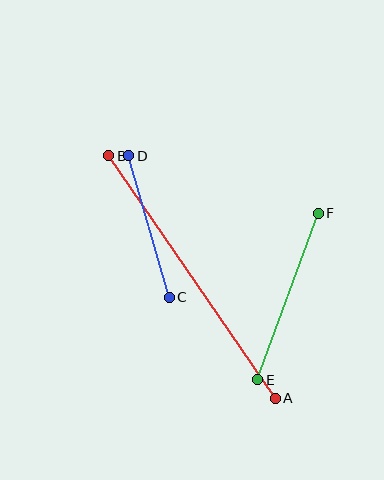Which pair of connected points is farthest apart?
Points A and B are farthest apart.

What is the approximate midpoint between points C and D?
The midpoint is at approximately (149, 226) pixels.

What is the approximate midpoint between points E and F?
The midpoint is at approximately (288, 297) pixels.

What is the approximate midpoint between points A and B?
The midpoint is at approximately (192, 277) pixels.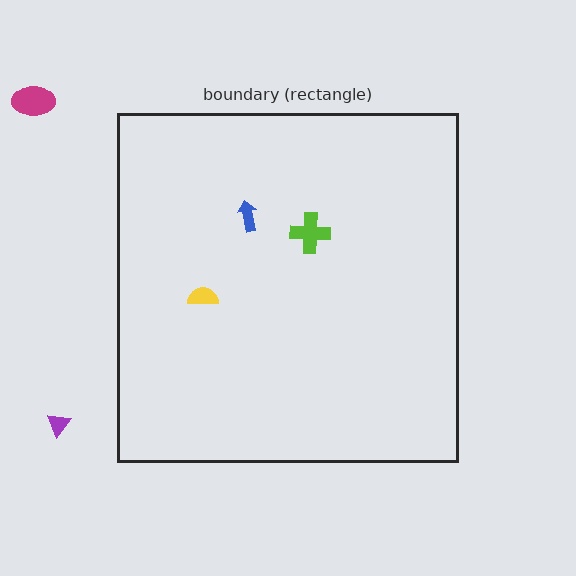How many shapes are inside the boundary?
3 inside, 2 outside.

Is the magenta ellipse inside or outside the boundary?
Outside.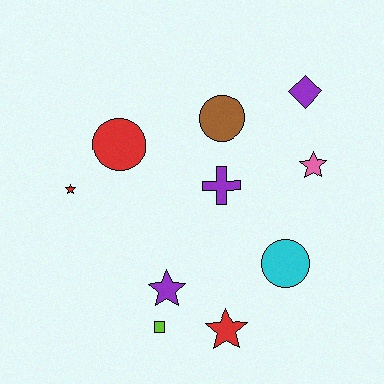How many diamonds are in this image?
There is 1 diamond.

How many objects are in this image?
There are 10 objects.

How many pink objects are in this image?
There is 1 pink object.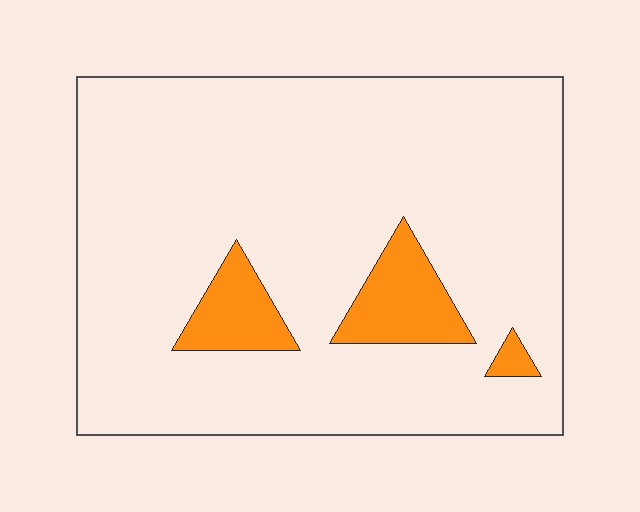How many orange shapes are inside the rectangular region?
3.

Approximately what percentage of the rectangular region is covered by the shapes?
Approximately 10%.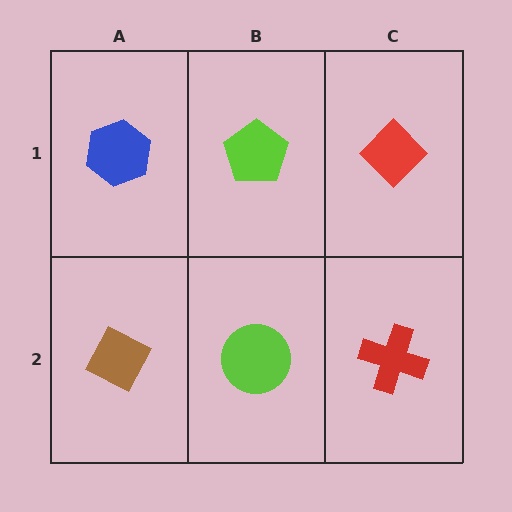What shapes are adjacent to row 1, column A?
A brown diamond (row 2, column A), a lime pentagon (row 1, column B).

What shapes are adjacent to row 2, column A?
A blue hexagon (row 1, column A), a lime circle (row 2, column B).